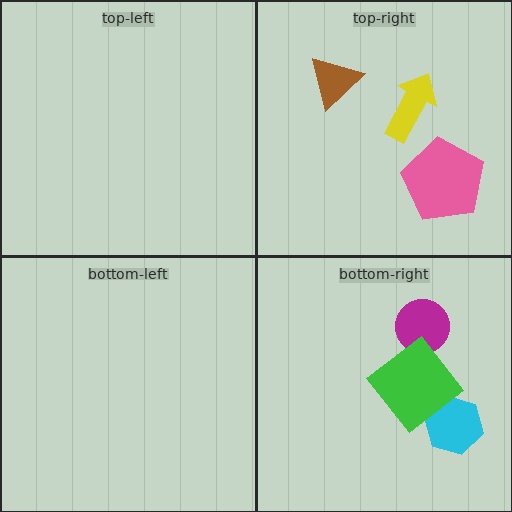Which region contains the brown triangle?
The top-right region.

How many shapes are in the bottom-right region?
3.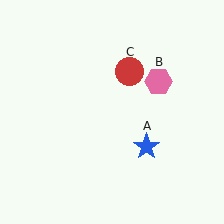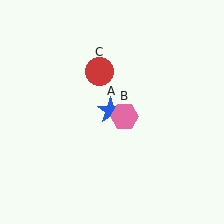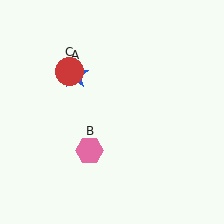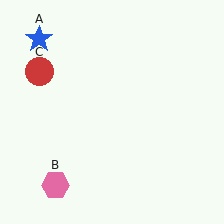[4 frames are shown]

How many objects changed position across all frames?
3 objects changed position: blue star (object A), pink hexagon (object B), red circle (object C).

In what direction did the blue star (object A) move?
The blue star (object A) moved up and to the left.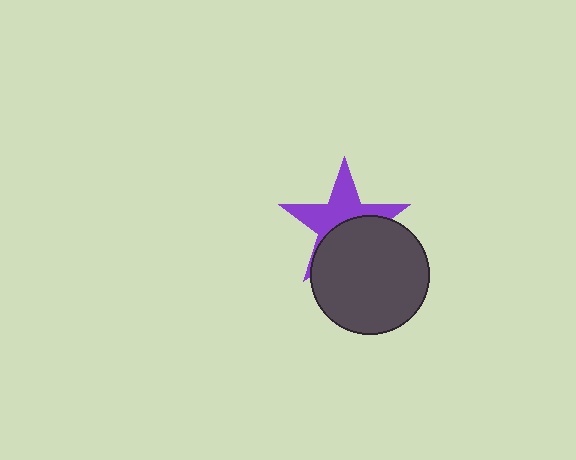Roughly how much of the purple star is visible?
About half of it is visible (roughly 53%).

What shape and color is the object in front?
The object in front is a dark gray circle.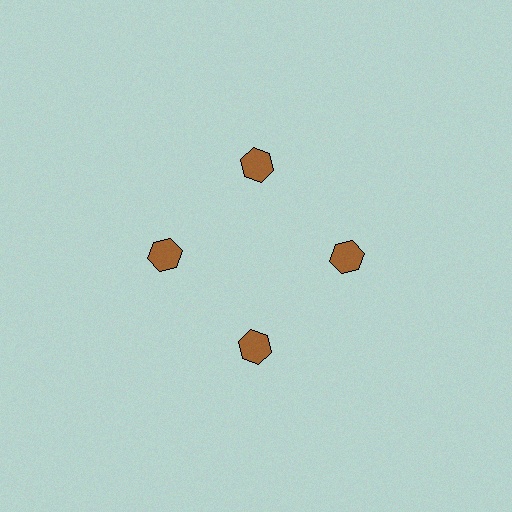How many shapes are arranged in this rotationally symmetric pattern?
There are 4 shapes, arranged in 4 groups of 1.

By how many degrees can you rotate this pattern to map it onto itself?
The pattern maps onto itself every 90 degrees of rotation.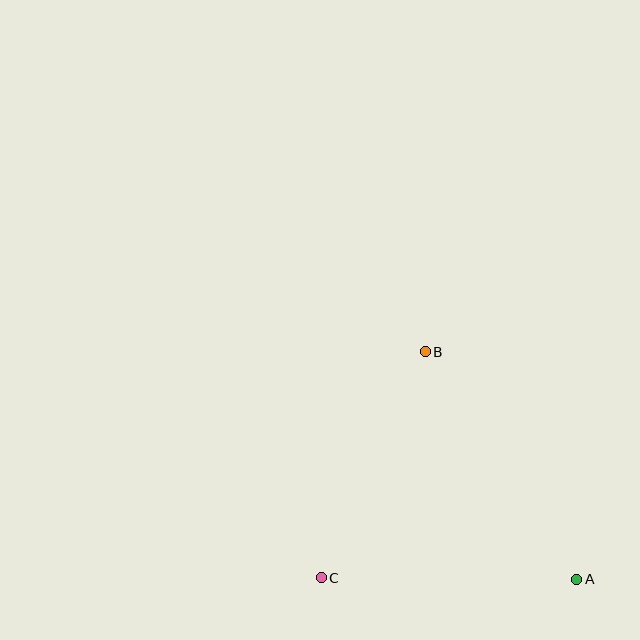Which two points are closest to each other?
Points B and C are closest to each other.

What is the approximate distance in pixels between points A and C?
The distance between A and C is approximately 255 pixels.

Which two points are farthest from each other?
Points A and B are farthest from each other.